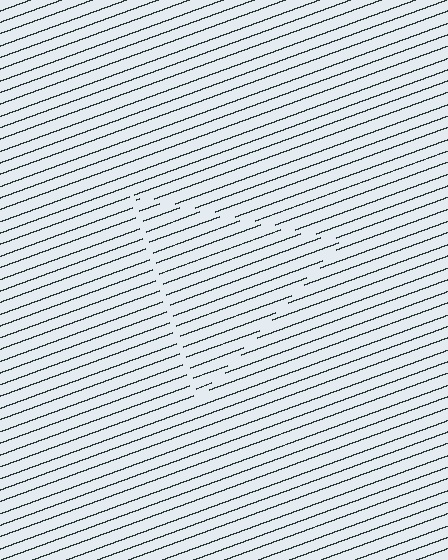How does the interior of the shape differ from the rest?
The interior of the shape contains the same grating, shifted by half a period — the contour is defined by the phase discontinuity where line-ends from the inner and outer gratings abut.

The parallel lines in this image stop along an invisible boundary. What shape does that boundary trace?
An illusory triangle. The interior of the shape contains the same grating, shifted by half a period — the contour is defined by the phase discontinuity where line-ends from the inner and outer gratings abut.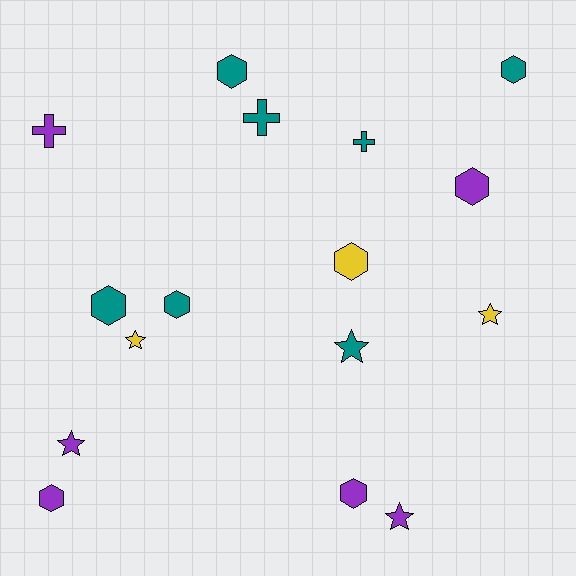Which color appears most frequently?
Teal, with 7 objects.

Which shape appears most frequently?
Hexagon, with 8 objects.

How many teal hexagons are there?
There are 4 teal hexagons.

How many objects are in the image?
There are 16 objects.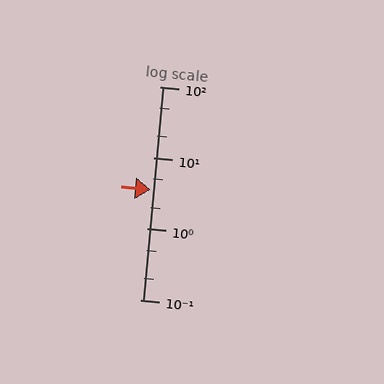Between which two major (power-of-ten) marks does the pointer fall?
The pointer is between 1 and 10.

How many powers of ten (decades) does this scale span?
The scale spans 3 decades, from 0.1 to 100.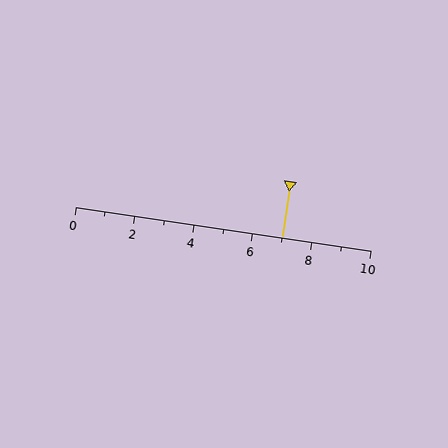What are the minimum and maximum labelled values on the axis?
The axis runs from 0 to 10.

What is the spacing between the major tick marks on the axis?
The major ticks are spaced 2 apart.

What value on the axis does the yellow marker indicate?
The marker indicates approximately 7.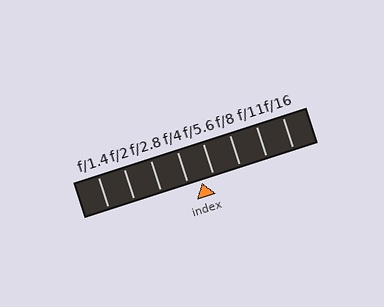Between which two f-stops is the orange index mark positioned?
The index mark is between f/4 and f/5.6.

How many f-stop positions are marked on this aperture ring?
There are 8 f-stop positions marked.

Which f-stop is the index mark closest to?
The index mark is closest to f/5.6.